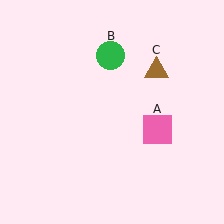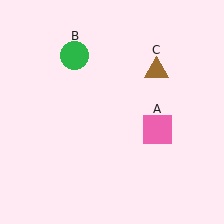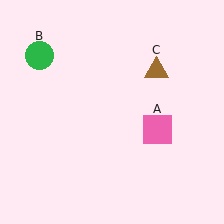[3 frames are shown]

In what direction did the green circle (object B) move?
The green circle (object B) moved left.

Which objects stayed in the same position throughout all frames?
Pink square (object A) and brown triangle (object C) remained stationary.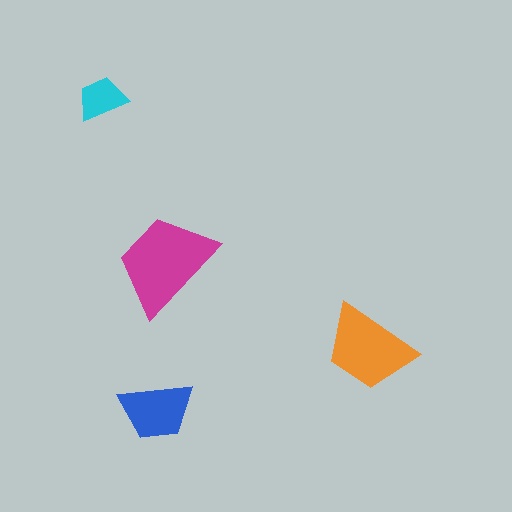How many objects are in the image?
There are 4 objects in the image.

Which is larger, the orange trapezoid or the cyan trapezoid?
The orange one.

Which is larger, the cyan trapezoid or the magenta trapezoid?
The magenta one.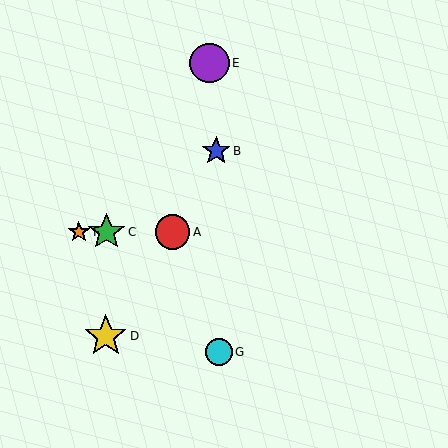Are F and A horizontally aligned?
Yes, both are at y≈232.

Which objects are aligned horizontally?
Objects A, C, F are aligned horizontally.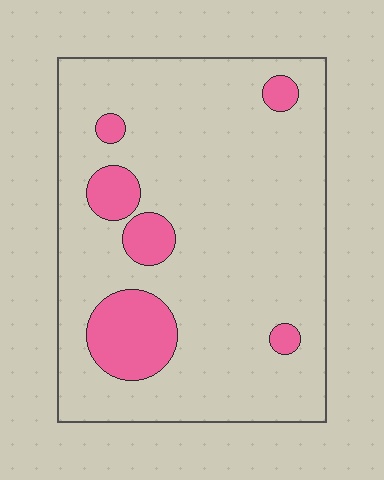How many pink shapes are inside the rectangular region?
6.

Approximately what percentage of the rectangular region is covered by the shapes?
Approximately 15%.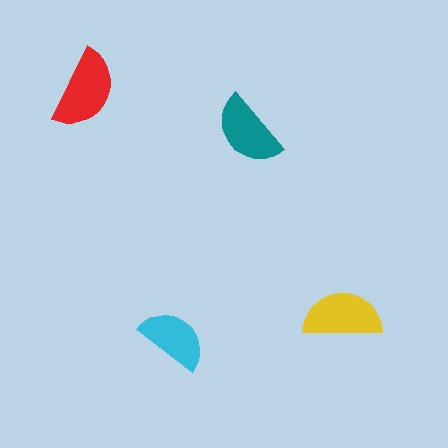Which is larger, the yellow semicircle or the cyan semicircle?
The yellow one.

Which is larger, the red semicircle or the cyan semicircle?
The red one.